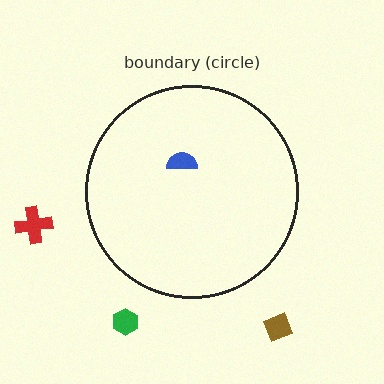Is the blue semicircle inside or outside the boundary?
Inside.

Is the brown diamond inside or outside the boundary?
Outside.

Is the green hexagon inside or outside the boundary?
Outside.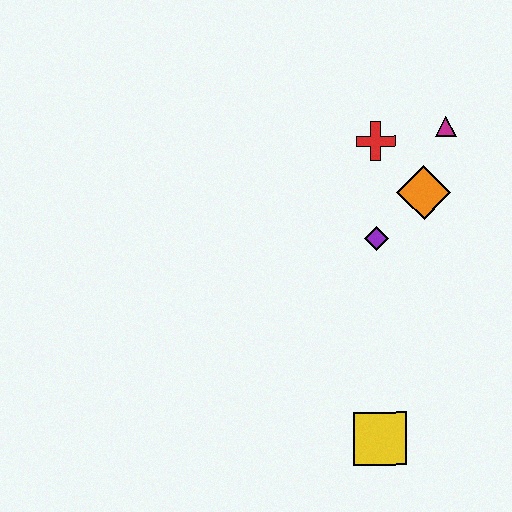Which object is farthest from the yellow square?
The magenta triangle is farthest from the yellow square.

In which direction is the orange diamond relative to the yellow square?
The orange diamond is above the yellow square.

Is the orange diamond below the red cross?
Yes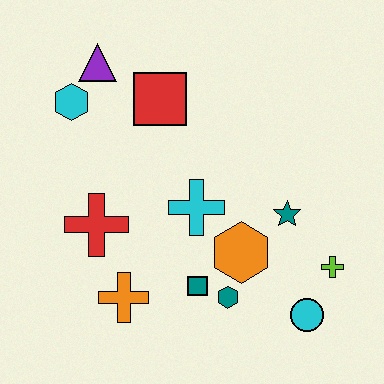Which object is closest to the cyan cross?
The orange hexagon is closest to the cyan cross.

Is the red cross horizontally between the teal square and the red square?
No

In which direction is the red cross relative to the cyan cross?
The red cross is to the left of the cyan cross.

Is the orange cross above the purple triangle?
No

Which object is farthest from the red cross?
The lime cross is farthest from the red cross.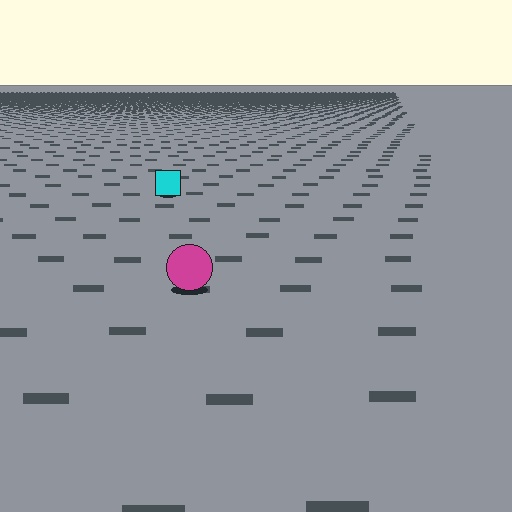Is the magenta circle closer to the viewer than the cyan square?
Yes. The magenta circle is closer — you can tell from the texture gradient: the ground texture is coarser near it.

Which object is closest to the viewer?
The magenta circle is closest. The texture marks near it are larger and more spread out.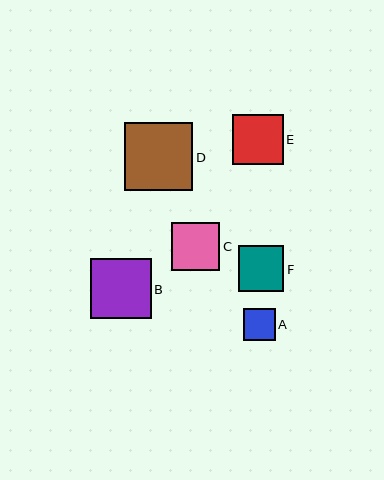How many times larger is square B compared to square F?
Square B is approximately 1.3 times the size of square F.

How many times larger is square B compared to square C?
Square B is approximately 1.3 times the size of square C.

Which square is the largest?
Square D is the largest with a size of approximately 68 pixels.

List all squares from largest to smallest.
From largest to smallest: D, B, E, C, F, A.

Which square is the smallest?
Square A is the smallest with a size of approximately 32 pixels.